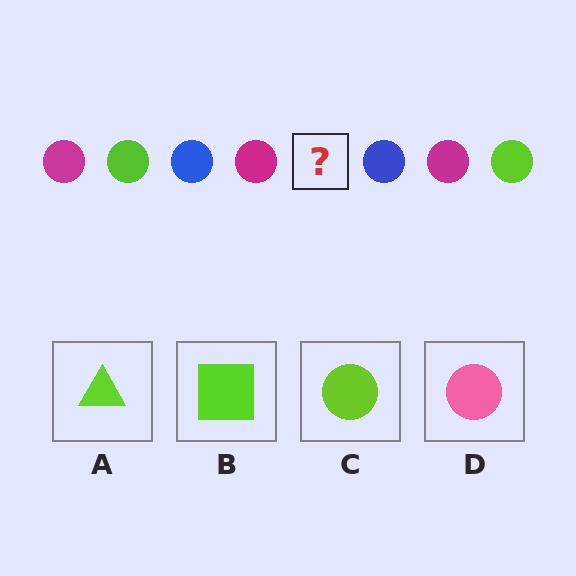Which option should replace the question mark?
Option C.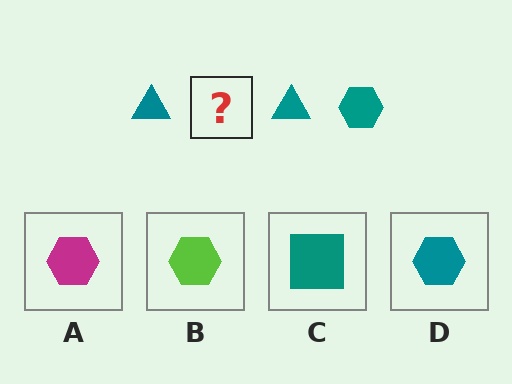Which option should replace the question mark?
Option D.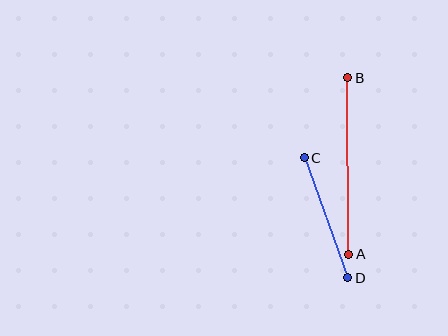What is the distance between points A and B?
The distance is approximately 176 pixels.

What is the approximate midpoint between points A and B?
The midpoint is at approximately (348, 166) pixels.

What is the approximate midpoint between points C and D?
The midpoint is at approximately (326, 218) pixels.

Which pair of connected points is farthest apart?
Points A and B are farthest apart.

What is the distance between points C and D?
The distance is approximately 128 pixels.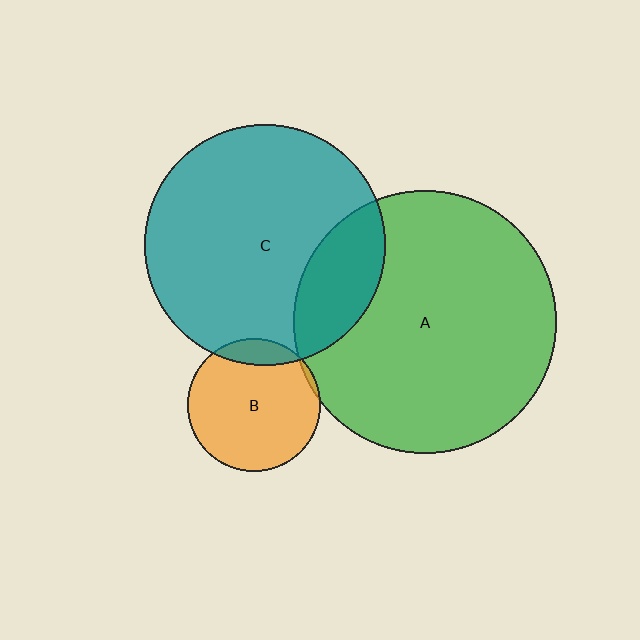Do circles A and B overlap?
Yes.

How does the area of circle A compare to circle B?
Approximately 3.9 times.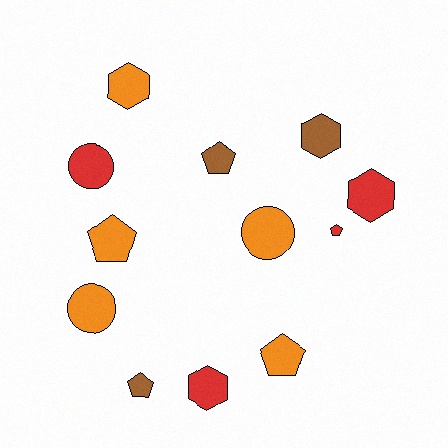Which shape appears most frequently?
Pentagon, with 5 objects.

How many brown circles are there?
There are no brown circles.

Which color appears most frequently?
Orange, with 5 objects.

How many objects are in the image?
There are 12 objects.